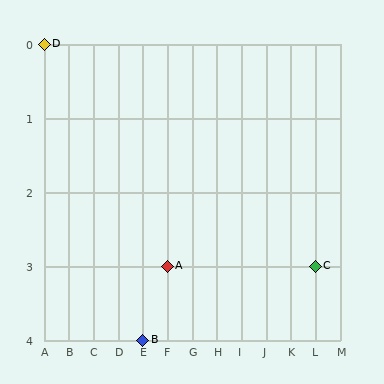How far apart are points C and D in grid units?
Points C and D are 11 columns and 3 rows apart (about 11.4 grid units diagonally).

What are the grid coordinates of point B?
Point B is at grid coordinates (E, 4).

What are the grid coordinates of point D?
Point D is at grid coordinates (A, 0).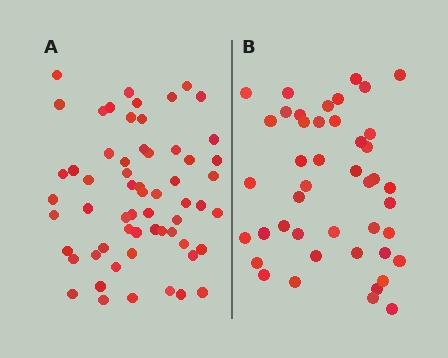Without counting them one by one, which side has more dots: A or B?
Region A (the left region) has more dots.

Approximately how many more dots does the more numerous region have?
Region A has approximately 15 more dots than region B.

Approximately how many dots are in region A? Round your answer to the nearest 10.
About 60 dots.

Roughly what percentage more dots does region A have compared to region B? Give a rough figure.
About 35% more.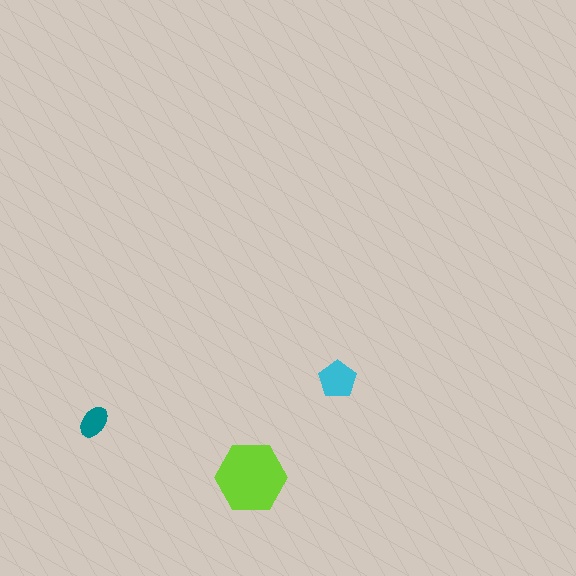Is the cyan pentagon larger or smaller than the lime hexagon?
Smaller.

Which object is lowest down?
The lime hexagon is bottommost.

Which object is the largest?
The lime hexagon.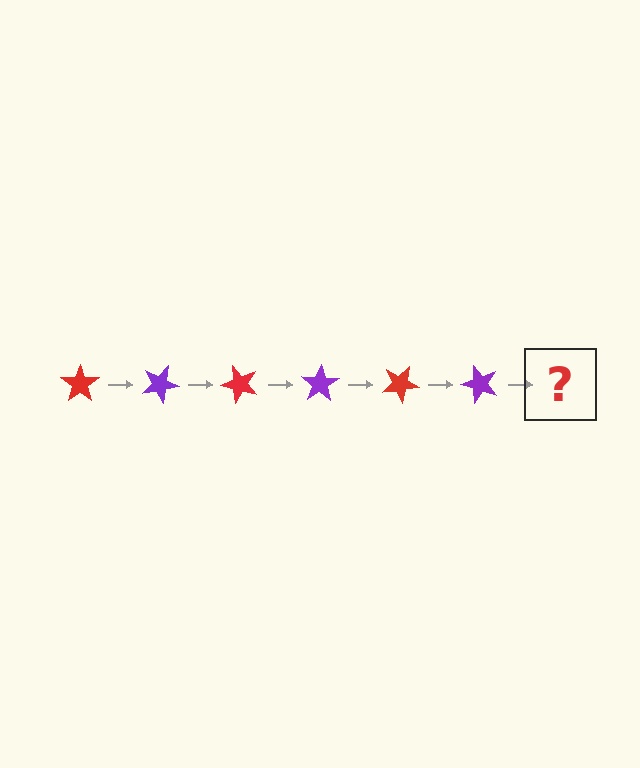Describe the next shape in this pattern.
It should be a red star, rotated 150 degrees from the start.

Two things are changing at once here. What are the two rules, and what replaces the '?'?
The two rules are that it rotates 25 degrees each step and the color cycles through red and purple. The '?' should be a red star, rotated 150 degrees from the start.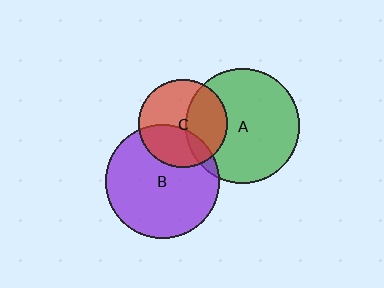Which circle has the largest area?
Circle A (green).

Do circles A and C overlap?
Yes.